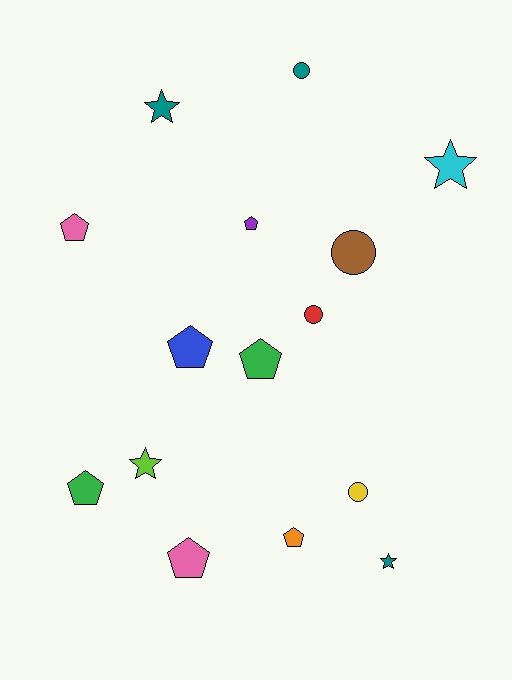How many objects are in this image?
There are 15 objects.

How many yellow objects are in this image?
There is 1 yellow object.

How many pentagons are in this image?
There are 7 pentagons.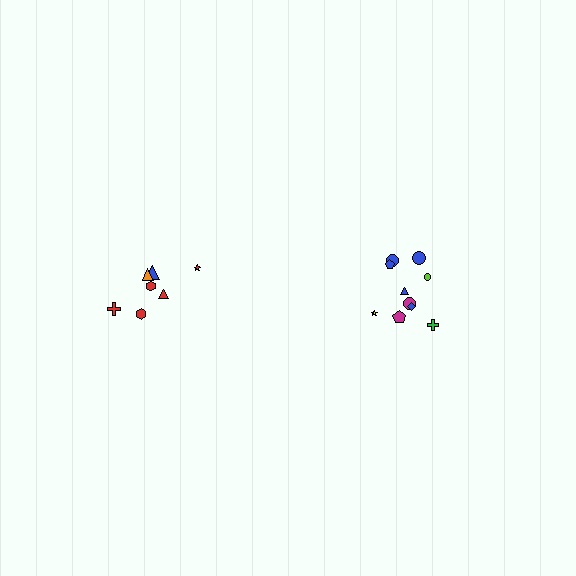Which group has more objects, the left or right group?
The right group.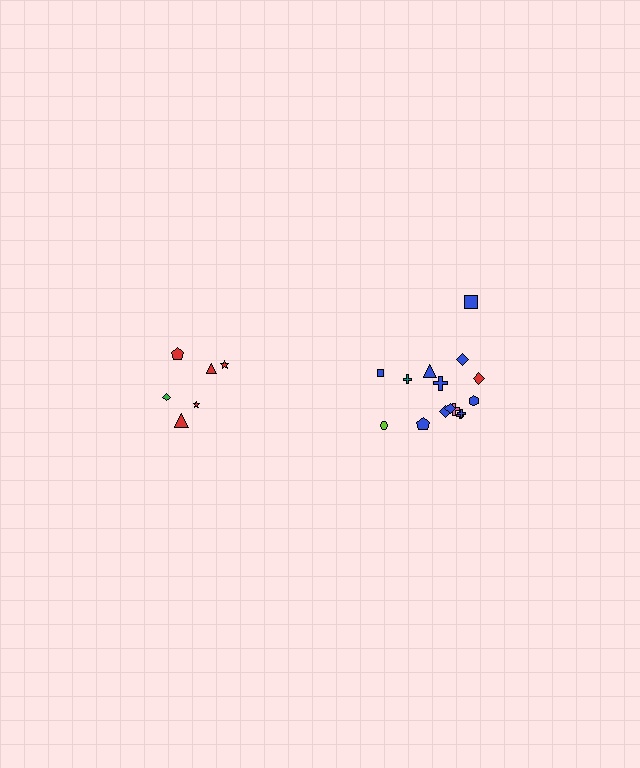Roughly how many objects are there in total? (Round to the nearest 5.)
Roughly 20 objects in total.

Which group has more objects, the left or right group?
The right group.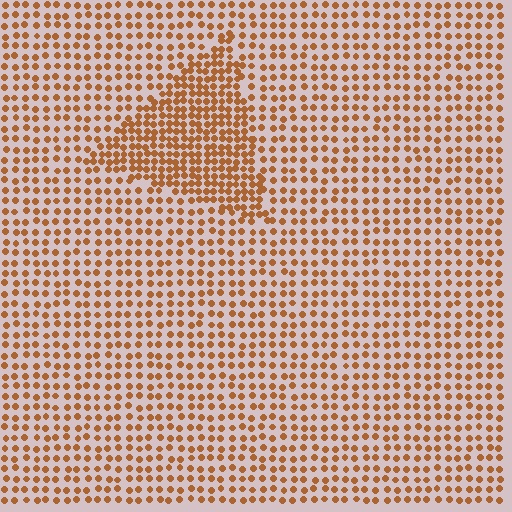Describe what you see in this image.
The image contains small brown elements arranged at two different densities. A triangle-shaped region is visible where the elements are more densely packed than the surrounding area.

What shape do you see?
I see a triangle.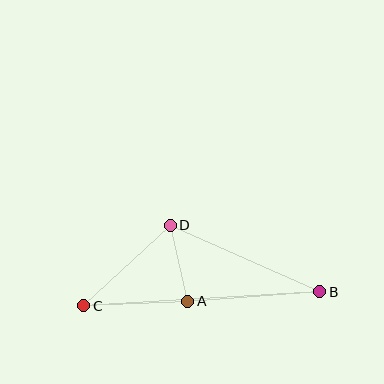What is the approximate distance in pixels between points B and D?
The distance between B and D is approximately 164 pixels.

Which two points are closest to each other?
Points A and D are closest to each other.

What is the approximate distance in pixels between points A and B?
The distance between A and B is approximately 132 pixels.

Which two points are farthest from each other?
Points B and C are farthest from each other.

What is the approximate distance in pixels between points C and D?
The distance between C and D is approximately 118 pixels.